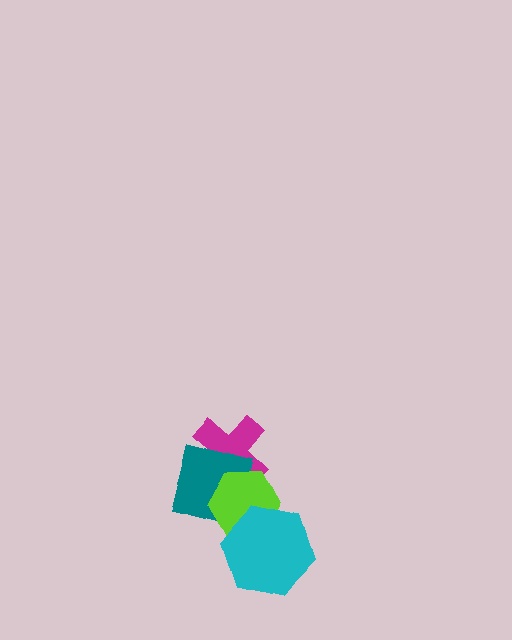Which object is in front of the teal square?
The lime hexagon is in front of the teal square.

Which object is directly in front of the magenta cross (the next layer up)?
The teal square is directly in front of the magenta cross.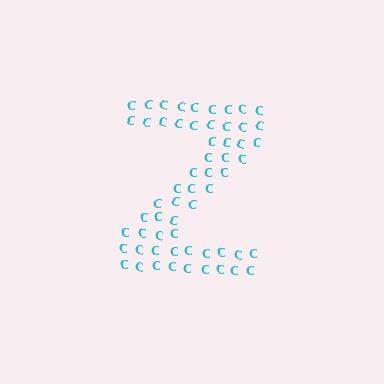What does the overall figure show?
The overall figure shows the letter Z.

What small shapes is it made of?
It is made of small letter C's.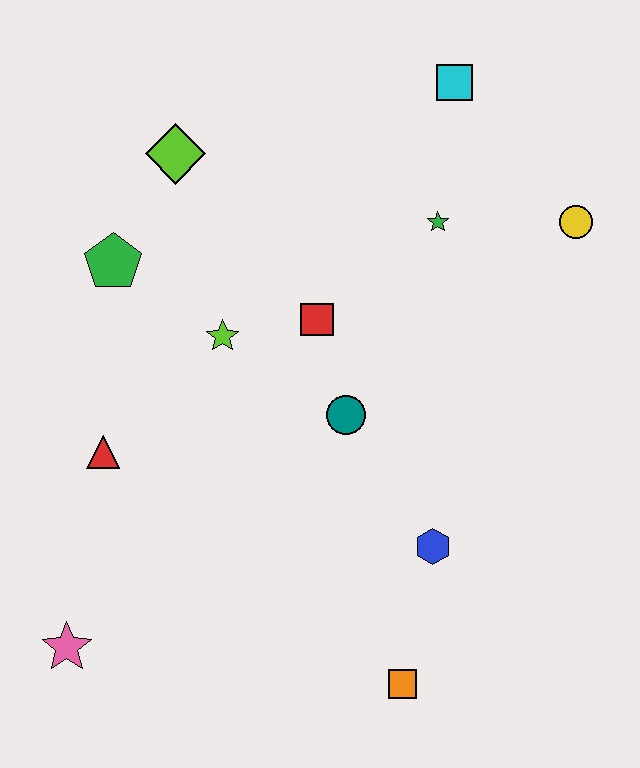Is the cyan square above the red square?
Yes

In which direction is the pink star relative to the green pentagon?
The pink star is below the green pentagon.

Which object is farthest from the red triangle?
The yellow circle is farthest from the red triangle.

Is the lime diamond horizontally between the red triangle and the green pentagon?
No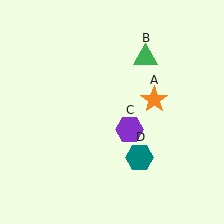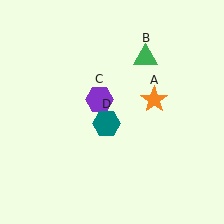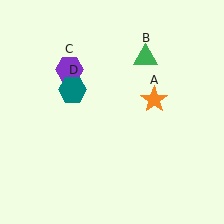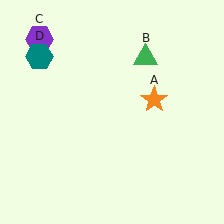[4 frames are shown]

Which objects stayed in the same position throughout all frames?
Orange star (object A) and green triangle (object B) remained stationary.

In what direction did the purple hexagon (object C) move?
The purple hexagon (object C) moved up and to the left.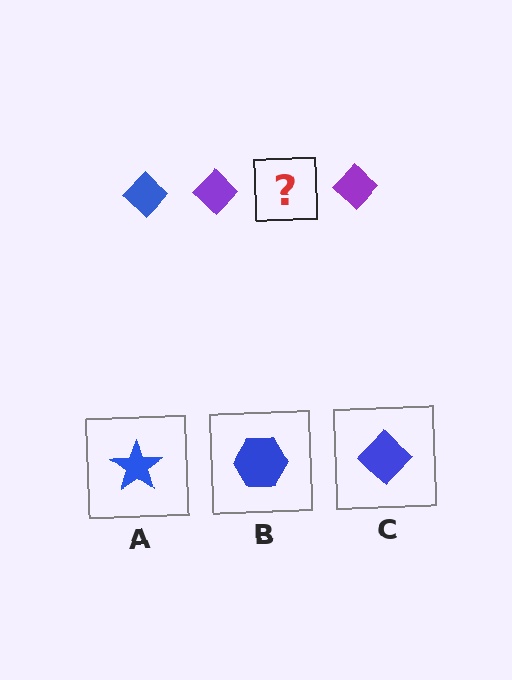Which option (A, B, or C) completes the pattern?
C.